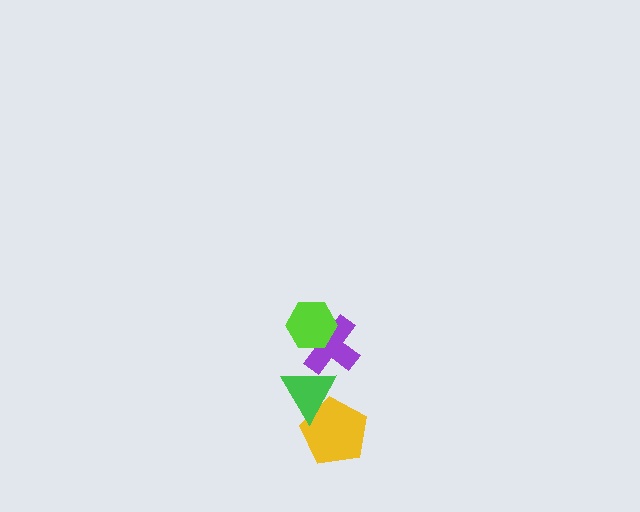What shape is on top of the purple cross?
The lime hexagon is on top of the purple cross.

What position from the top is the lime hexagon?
The lime hexagon is 1st from the top.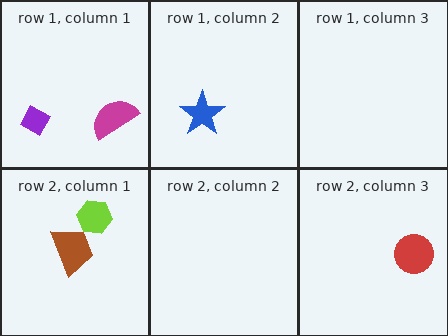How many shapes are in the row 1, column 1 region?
2.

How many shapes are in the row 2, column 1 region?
2.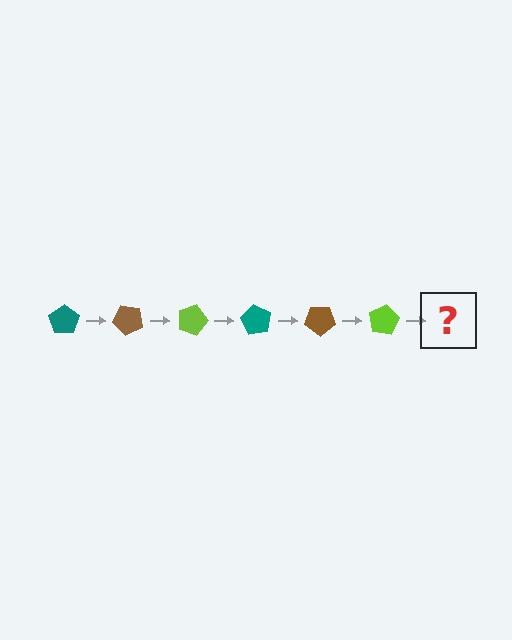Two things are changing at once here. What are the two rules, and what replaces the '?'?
The two rules are that it rotates 45 degrees each step and the color cycles through teal, brown, and lime. The '?' should be a teal pentagon, rotated 270 degrees from the start.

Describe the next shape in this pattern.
It should be a teal pentagon, rotated 270 degrees from the start.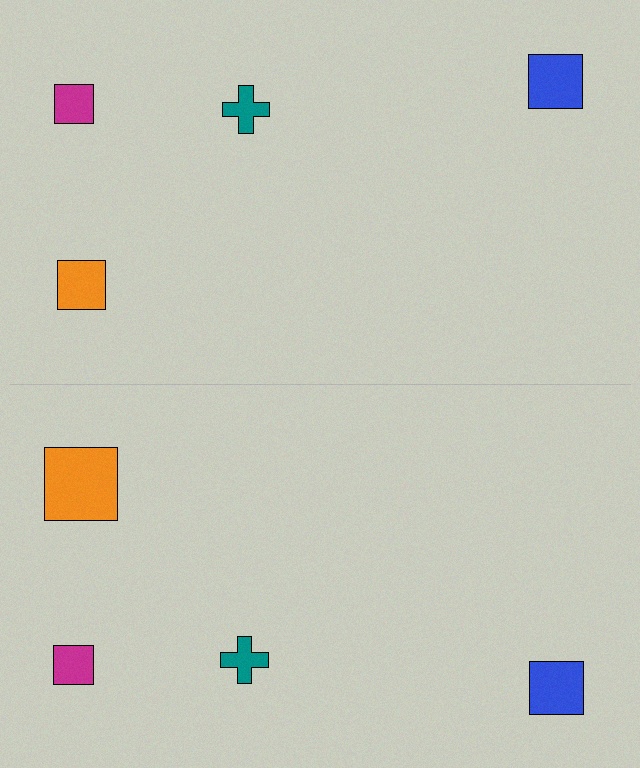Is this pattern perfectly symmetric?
No, the pattern is not perfectly symmetric. The orange square on the bottom side has a different size than its mirror counterpart.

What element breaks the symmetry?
The orange square on the bottom side has a different size than its mirror counterpart.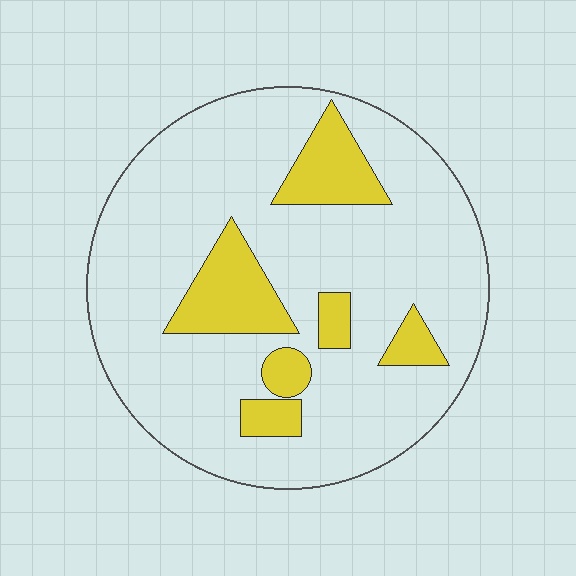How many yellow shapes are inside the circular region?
6.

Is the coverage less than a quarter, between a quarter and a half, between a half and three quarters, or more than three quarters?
Less than a quarter.